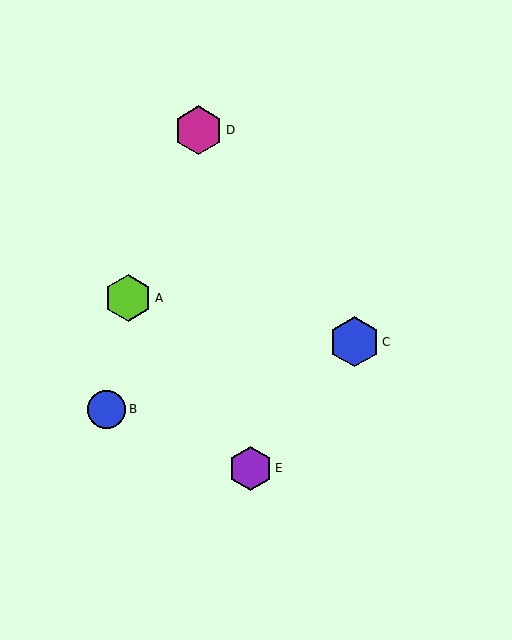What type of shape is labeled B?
Shape B is a blue circle.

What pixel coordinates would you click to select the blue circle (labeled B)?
Click at (107, 409) to select the blue circle B.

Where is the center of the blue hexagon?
The center of the blue hexagon is at (354, 342).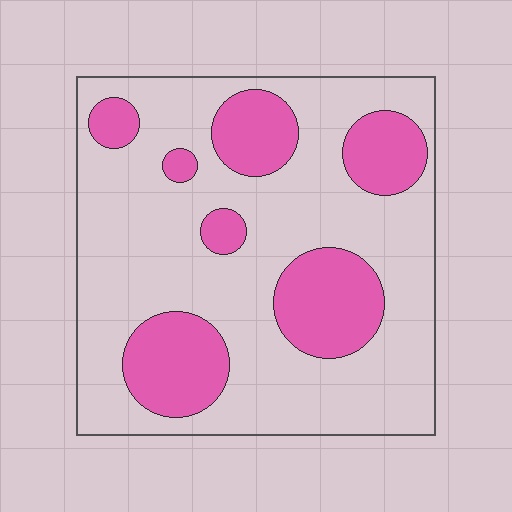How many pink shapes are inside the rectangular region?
7.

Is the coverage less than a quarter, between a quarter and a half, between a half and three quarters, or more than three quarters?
Between a quarter and a half.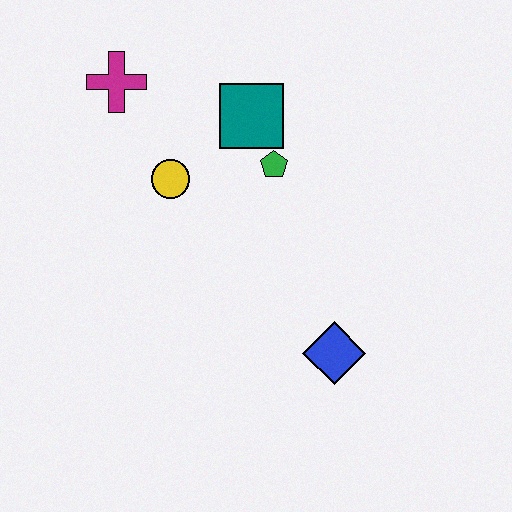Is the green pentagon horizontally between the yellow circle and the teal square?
No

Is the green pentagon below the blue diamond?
No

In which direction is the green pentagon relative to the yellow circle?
The green pentagon is to the right of the yellow circle.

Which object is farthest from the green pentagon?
The blue diamond is farthest from the green pentagon.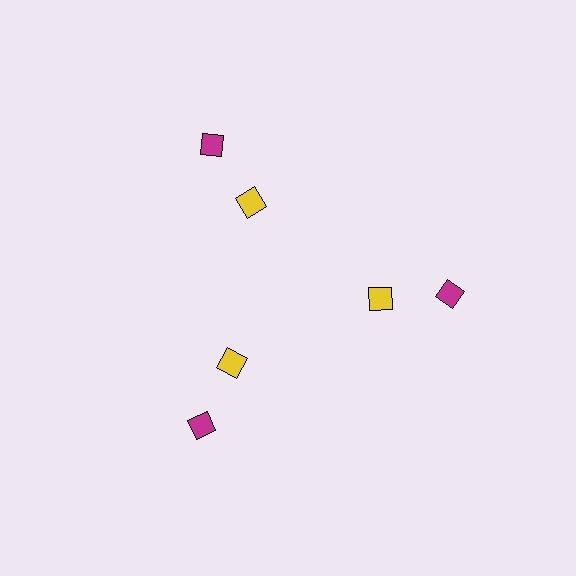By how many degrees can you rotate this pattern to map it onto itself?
The pattern maps onto itself every 120 degrees of rotation.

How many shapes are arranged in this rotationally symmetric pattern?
There are 6 shapes, arranged in 3 groups of 2.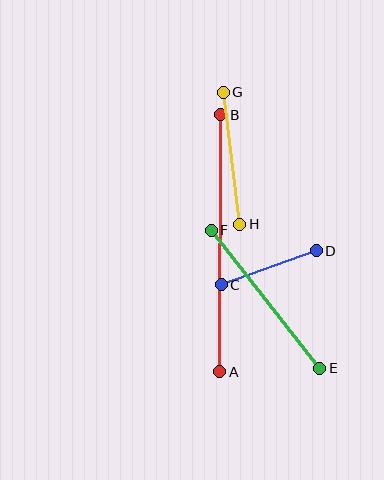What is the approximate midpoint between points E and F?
The midpoint is at approximately (265, 299) pixels.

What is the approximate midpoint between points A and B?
The midpoint is at approximately (220, 243) pixels.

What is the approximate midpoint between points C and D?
The midpoint is at approximately (269, 268) pixels.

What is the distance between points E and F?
The distance is approximately 175 pixels.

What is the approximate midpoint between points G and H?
The midpoint is at approximately (231, 158) pixels.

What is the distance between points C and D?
The distance is approximately 101 pixels.